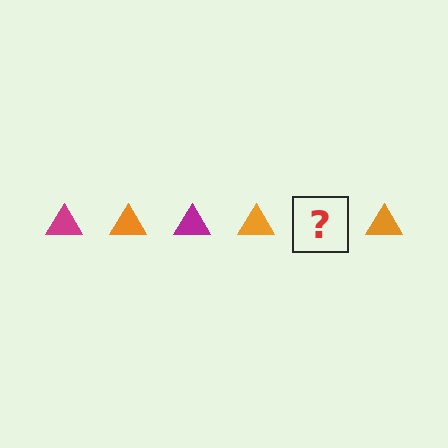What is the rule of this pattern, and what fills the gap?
The rule is that the pattern cycles through magenta, orange triangles. The gap should be filled with a magenta triangle.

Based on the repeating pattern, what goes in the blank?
The blank should be a magenta triangle.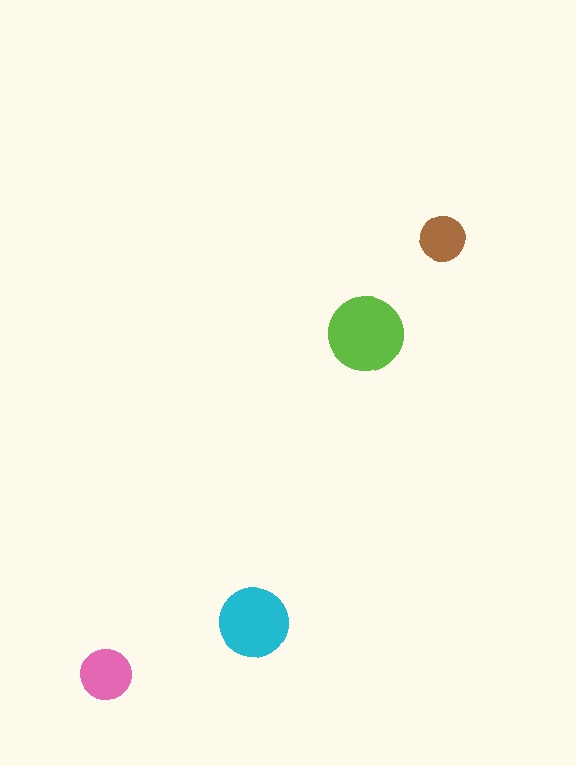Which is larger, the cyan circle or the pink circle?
The cyan one.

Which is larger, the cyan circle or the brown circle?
The cyan one.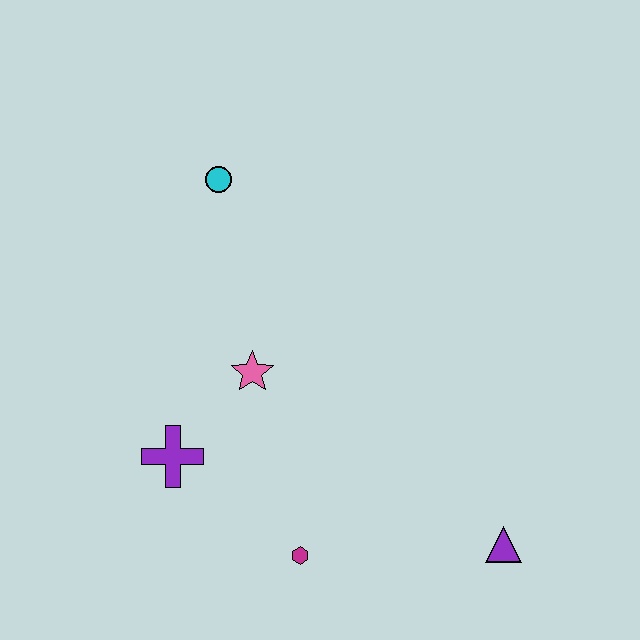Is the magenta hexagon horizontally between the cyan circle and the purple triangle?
Yes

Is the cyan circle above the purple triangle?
Yes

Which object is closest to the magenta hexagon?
The purple cross is closest to the magenta hexagon.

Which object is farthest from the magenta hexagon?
The cyan circle is farthest from the magenta hexagon.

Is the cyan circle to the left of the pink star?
Yes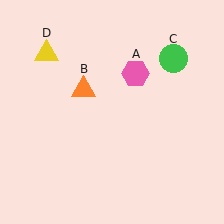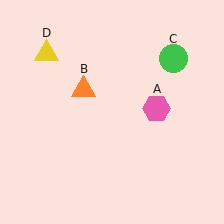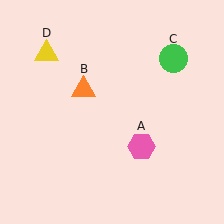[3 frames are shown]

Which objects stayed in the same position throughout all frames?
Orange triangle (object B) and green circle (object C) and yellow triangle (object D) remained stationary.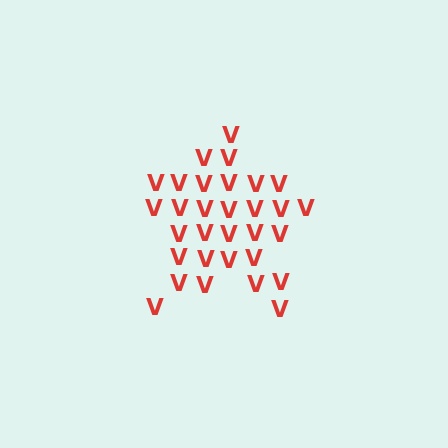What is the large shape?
The large shape is a star.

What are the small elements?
The small elements are letter V's.